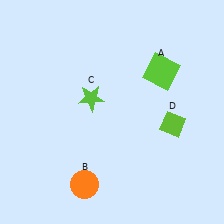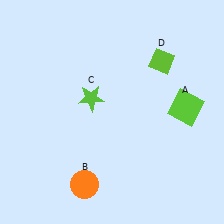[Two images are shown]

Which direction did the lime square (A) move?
The lime square (A) moved down.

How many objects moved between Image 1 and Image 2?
2 objects moved between the two images.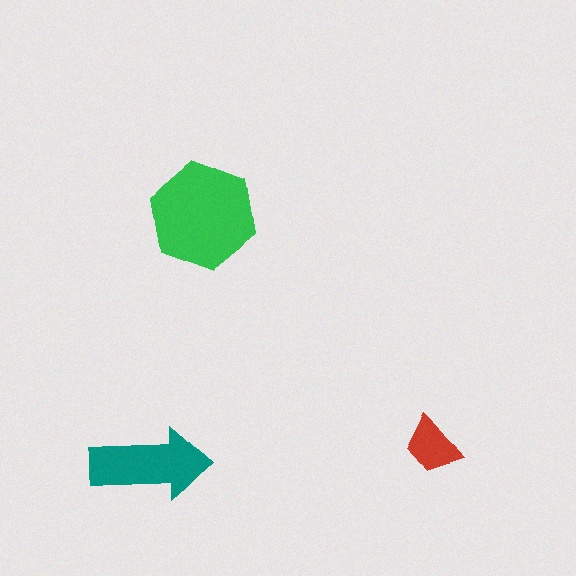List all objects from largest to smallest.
The green hexagon, the teal arrow, the red trapezoid.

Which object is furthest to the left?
The teal arrow is leftmost.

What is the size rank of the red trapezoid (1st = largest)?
3rd.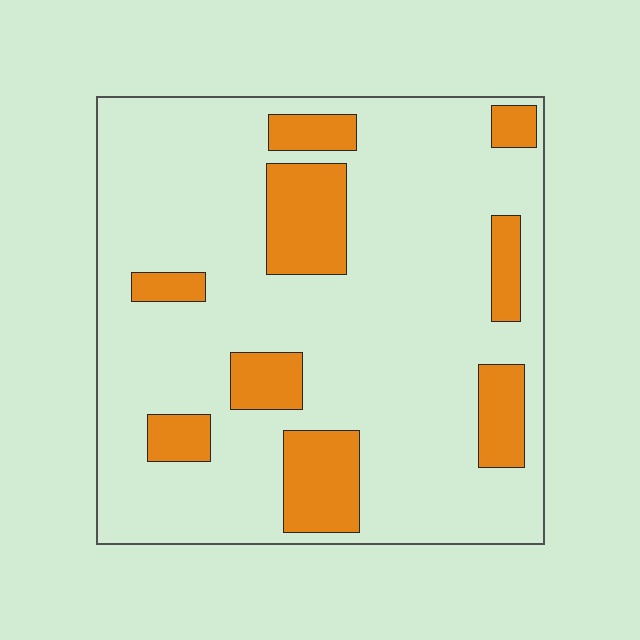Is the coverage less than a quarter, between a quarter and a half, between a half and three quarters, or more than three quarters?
Less than a quarter.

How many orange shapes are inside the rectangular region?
9.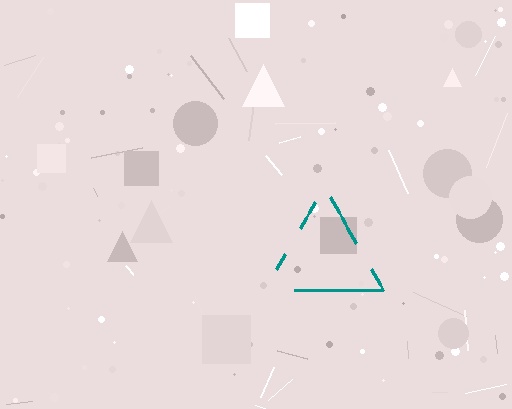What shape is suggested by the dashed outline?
The dashed outline suggests a triangle.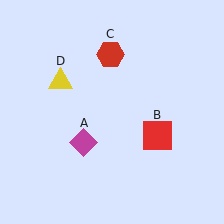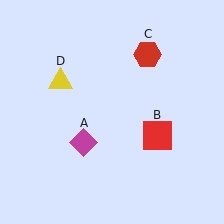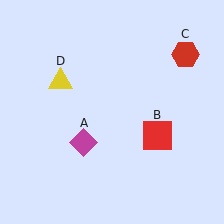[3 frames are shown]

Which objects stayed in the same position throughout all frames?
Magenta diamond (object A) and red square (object B) and yellow triangle (object D) remained stationary.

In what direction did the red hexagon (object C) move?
The red hexagon (object C) moved right.